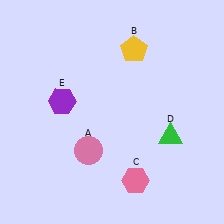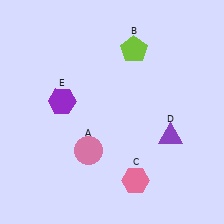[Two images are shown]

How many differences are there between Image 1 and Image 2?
There are 2 differences between the two images.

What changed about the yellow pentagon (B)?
In Image 1, B is yellow. In Image 2, it changed to lime.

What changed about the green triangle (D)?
In Image 1, D is green. In Image 2, it changed to purple.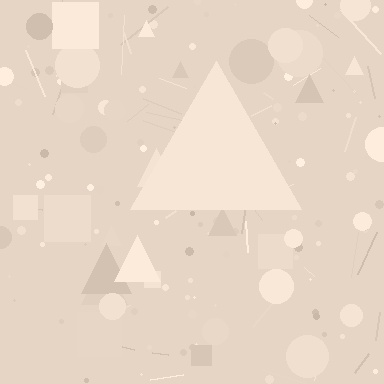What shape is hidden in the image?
A triangle is hidden in the image.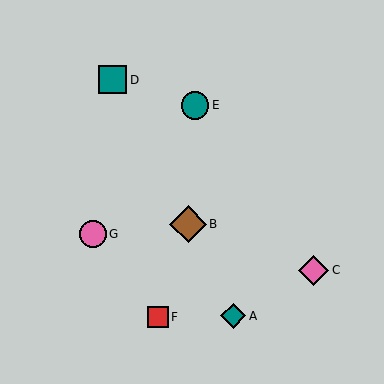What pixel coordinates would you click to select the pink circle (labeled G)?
Click at (93, 234) to select the pink circle G.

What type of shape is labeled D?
Shape D is a teal square.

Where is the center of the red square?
The center of the red square is at (158, 317).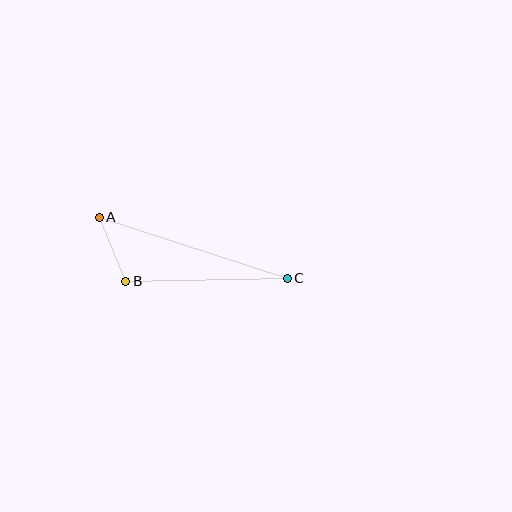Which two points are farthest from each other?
Points A and C are farthest from each other.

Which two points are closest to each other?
Points A and B are closest to each other.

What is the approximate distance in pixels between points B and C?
The distance between B and C is approximately 162 pixels.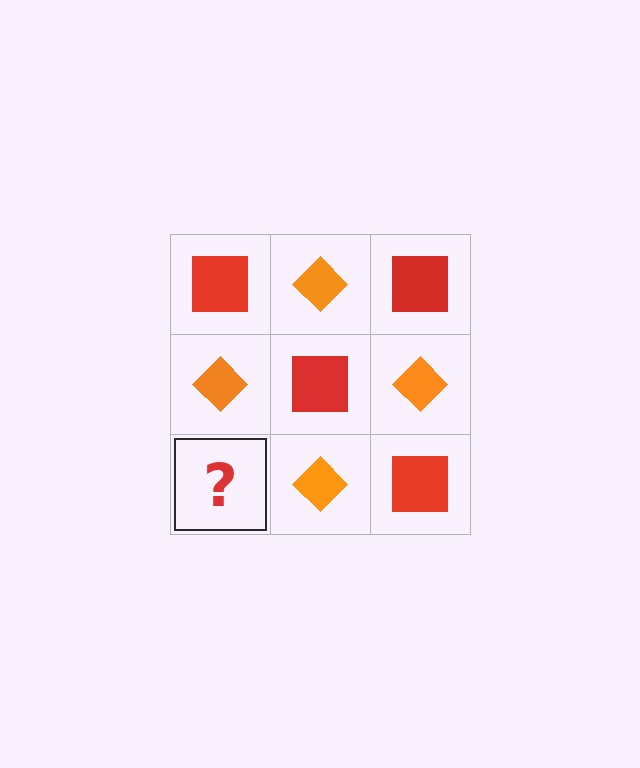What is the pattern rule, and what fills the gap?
The rule is that it alternates red square and orange diamond in a checkerboard pattern. The gap should be filled with a red square.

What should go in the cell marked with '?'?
The missing cell should contain a red square.